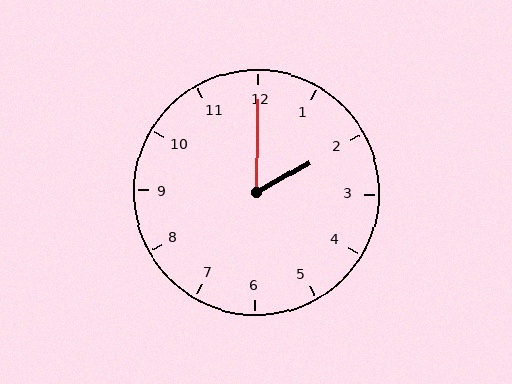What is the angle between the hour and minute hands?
Approximately 60 degrees.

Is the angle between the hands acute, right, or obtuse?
It is acute.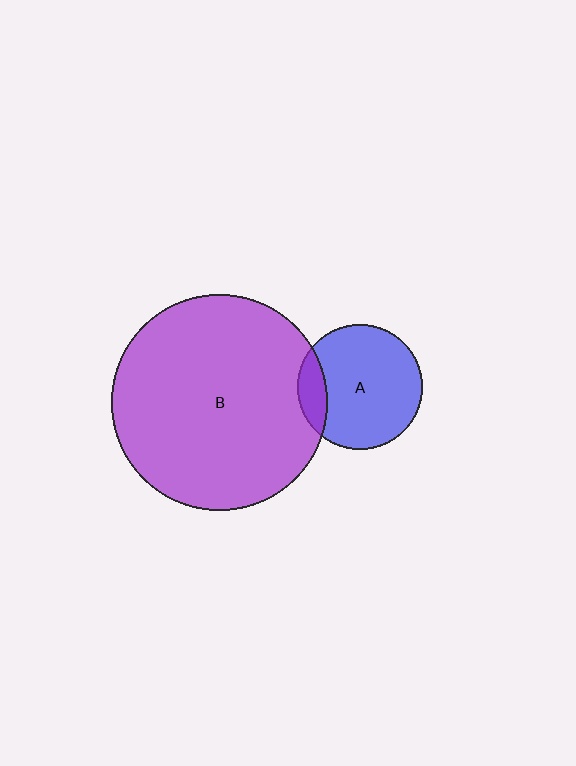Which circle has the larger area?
Circle B (purple).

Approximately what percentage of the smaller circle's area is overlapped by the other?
Approximately 15%.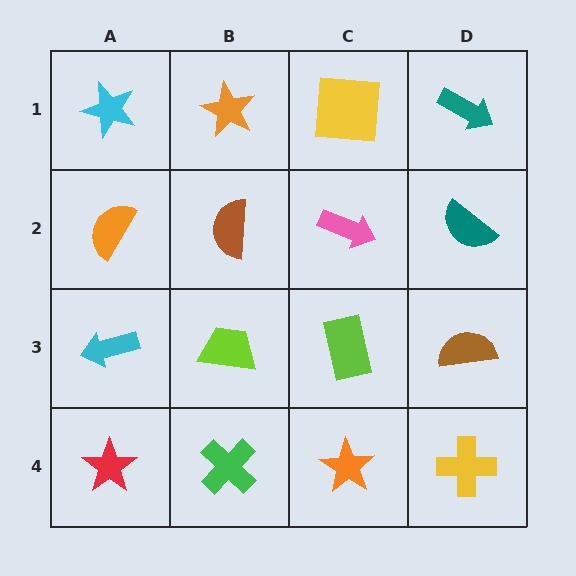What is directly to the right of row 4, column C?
A yellow cross.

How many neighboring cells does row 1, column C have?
3.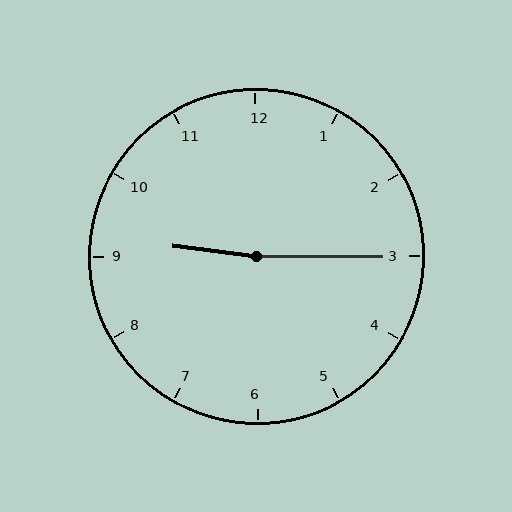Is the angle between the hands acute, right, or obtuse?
It is obtuse.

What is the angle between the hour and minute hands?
Approximately 172 degrees.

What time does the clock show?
9:15.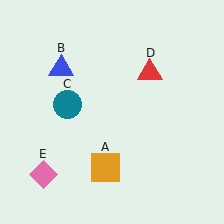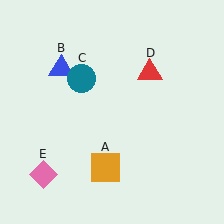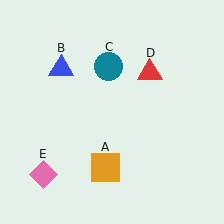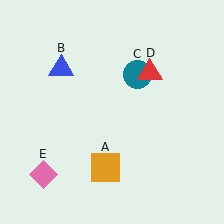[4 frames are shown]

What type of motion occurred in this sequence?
The teal circle (object C) rotated clockwise around the center of the scene.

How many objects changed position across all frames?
1 object changed position: teal circle (object C).